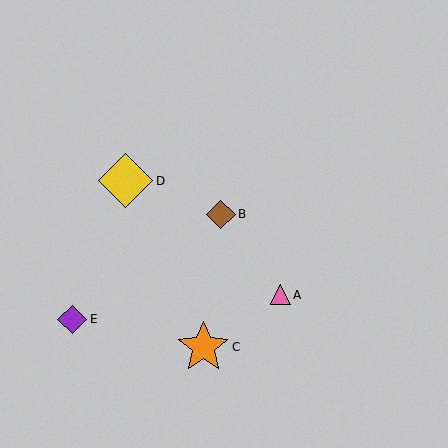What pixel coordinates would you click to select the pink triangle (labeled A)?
Click at (280, 295) to select the pink triangle A.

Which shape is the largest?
The yellow diamond (labeled D) is the largest.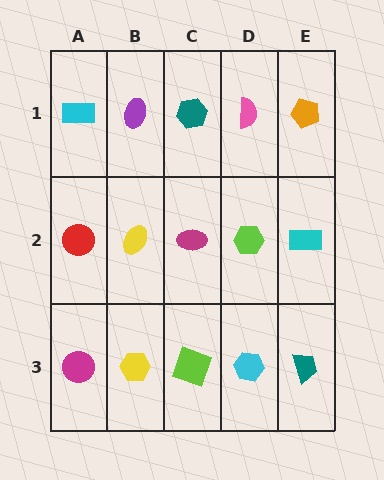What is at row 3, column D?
A cyan hexagon.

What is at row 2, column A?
A red circle.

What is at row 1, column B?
A purple ellipse.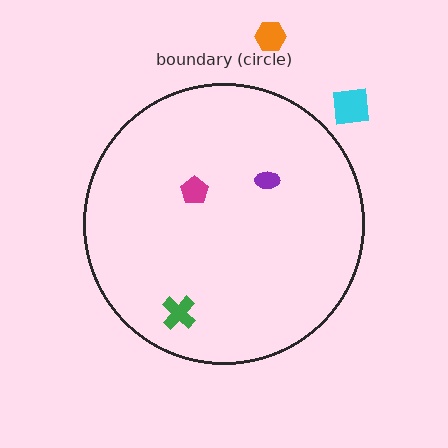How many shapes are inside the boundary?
3 inside, 2 outside.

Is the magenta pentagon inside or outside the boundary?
Inside.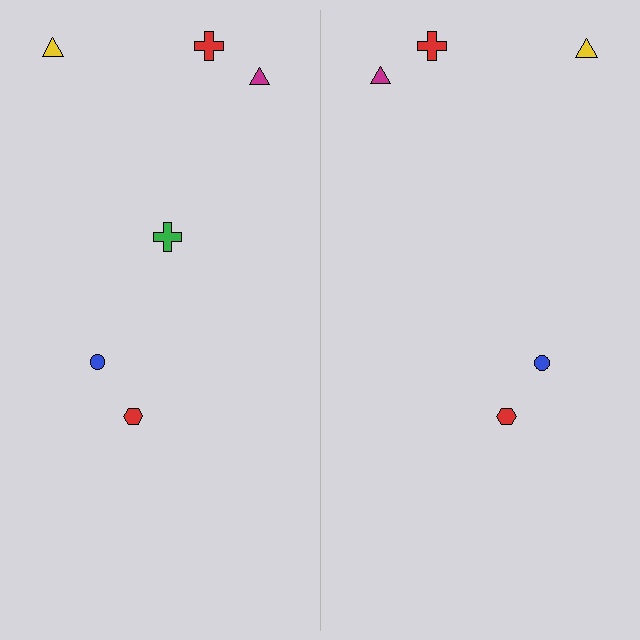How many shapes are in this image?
There are 11 shapes in this image.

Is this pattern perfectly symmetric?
No, the pattern is not perfectly symmetric. A green cross is missing from the right side.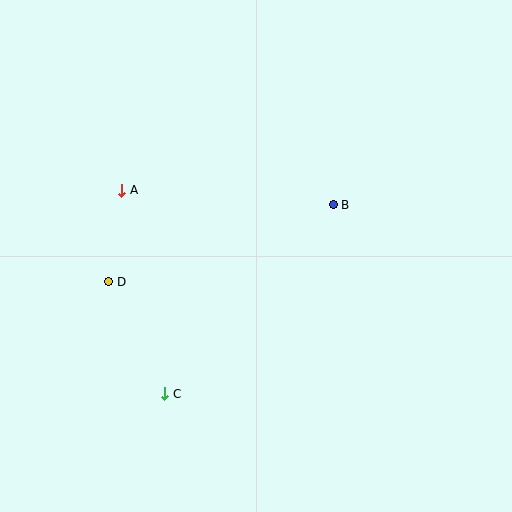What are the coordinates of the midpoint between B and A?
The midpoint between B and A is at (227, 197).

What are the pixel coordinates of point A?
Point A is at (122, 190).